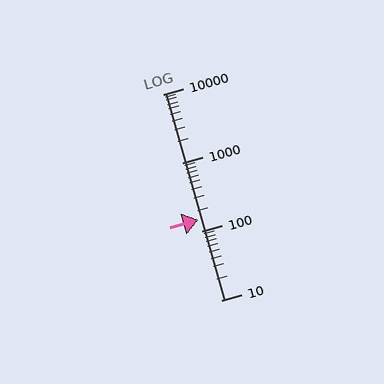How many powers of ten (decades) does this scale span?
The scale spans 3 decades, from 10 to 10000.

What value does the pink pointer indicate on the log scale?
The pointer indicates approximately 150.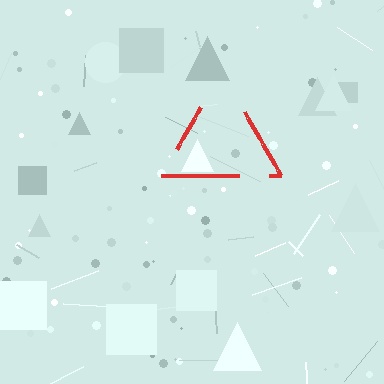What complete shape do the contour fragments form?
The contour fragments form a triangle.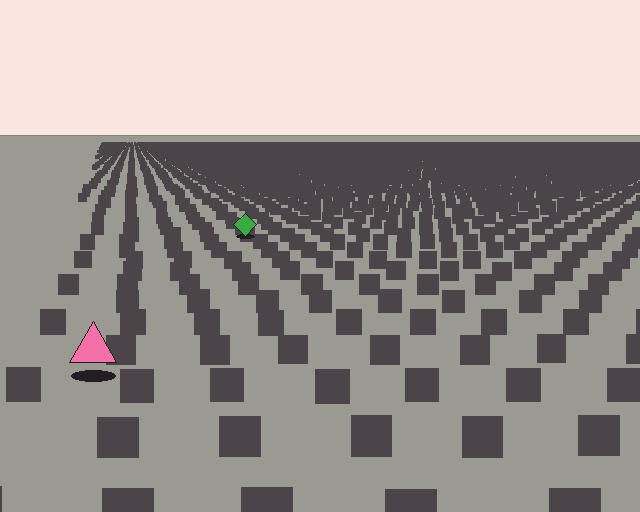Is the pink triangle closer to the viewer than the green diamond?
Yes. The pink triangle is closer — you can tell from the texture gradient: the ground texture is coarser near it.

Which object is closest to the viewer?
The pink triangle is closest. The texture marks near it are larger and more spread out.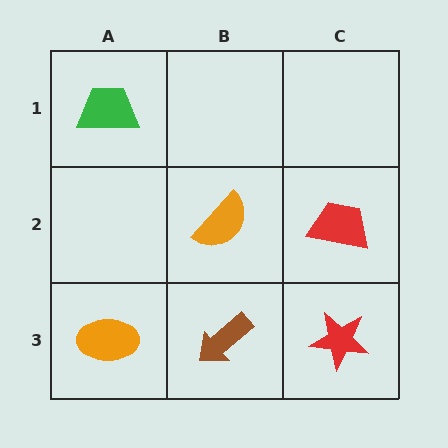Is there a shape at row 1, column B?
No, that cell is empty.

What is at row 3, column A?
An orange ellipse.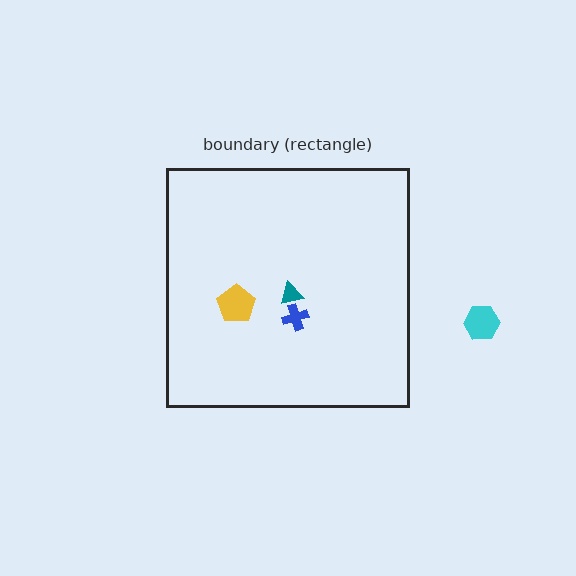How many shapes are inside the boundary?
3 inside, 1 outside.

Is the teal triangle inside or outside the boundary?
Inside.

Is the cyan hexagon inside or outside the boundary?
Outside.